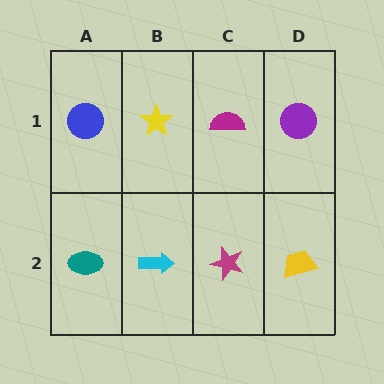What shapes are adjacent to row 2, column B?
A yellow star (row 1, column B), a teal ellipse (row 2, column A), a magenta star (row 2, column C).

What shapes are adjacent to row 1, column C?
A magenta star (row 2, column C), a yellow star (row 1, column B), a purple circle (row 1, column D).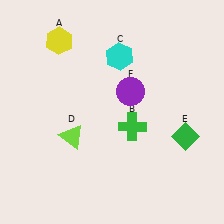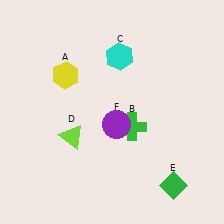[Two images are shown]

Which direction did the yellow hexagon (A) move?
The yellow hexagon (A) moved down.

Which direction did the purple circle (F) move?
The purple circle (F) moved down.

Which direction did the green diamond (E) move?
The green diamond (E) moved down.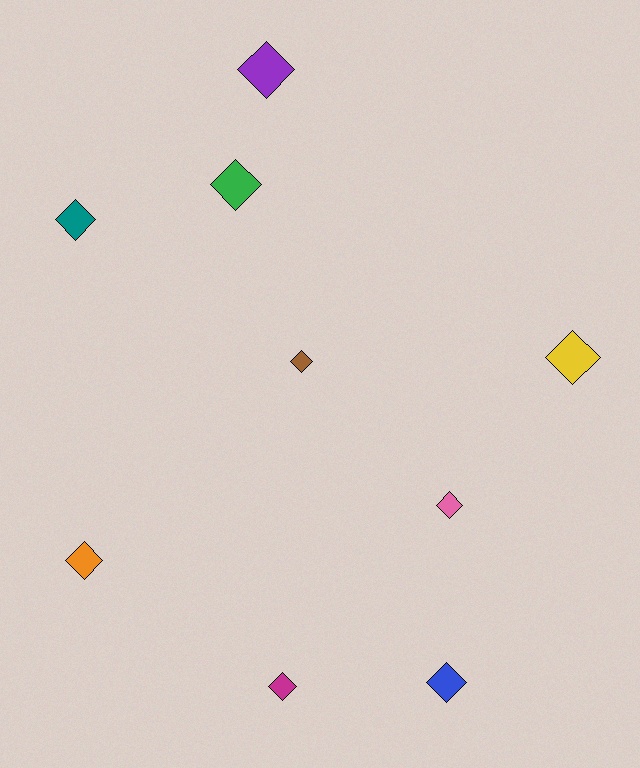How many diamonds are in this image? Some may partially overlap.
There are 9 diamonds.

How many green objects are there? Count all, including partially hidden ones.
There is 1 green object.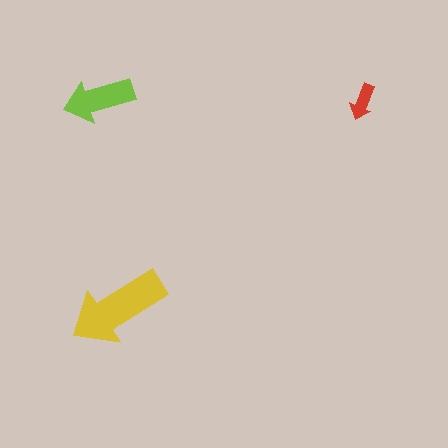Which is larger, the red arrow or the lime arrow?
The lime one.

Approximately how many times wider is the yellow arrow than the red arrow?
About 2.5 times wider.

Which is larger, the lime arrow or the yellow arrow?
The yellow one.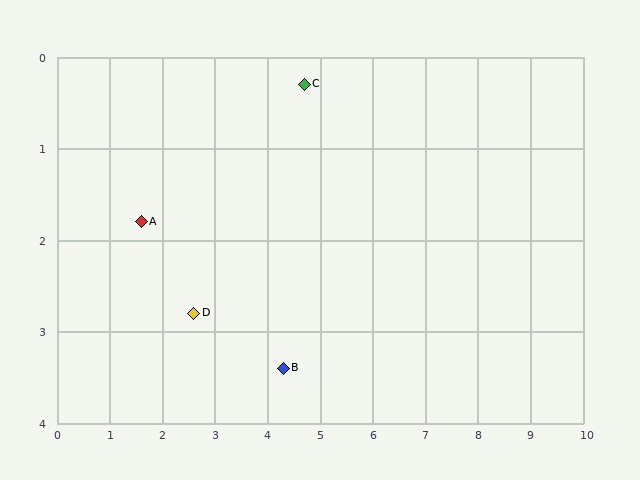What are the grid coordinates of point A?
Point A is at approximately (1.6, 1.8).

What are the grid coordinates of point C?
Point C is at approximately (4.7, 0.3).